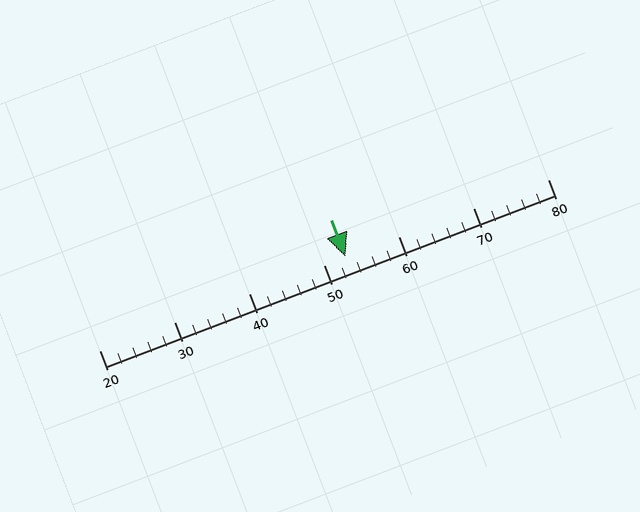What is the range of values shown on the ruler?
The ruler shows values from 20 to 80.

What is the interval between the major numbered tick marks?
The major tick marks are spaced 10 units apart.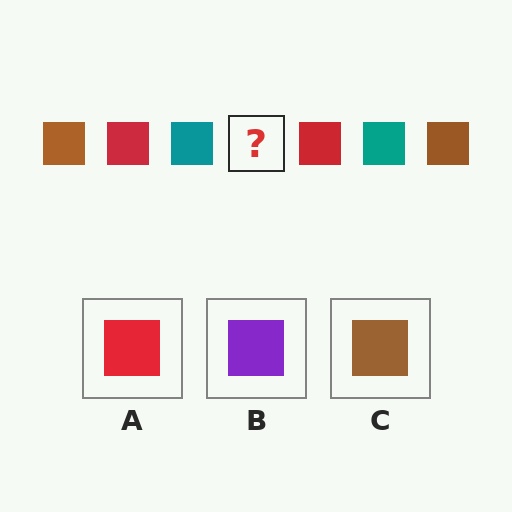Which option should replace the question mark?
Option C.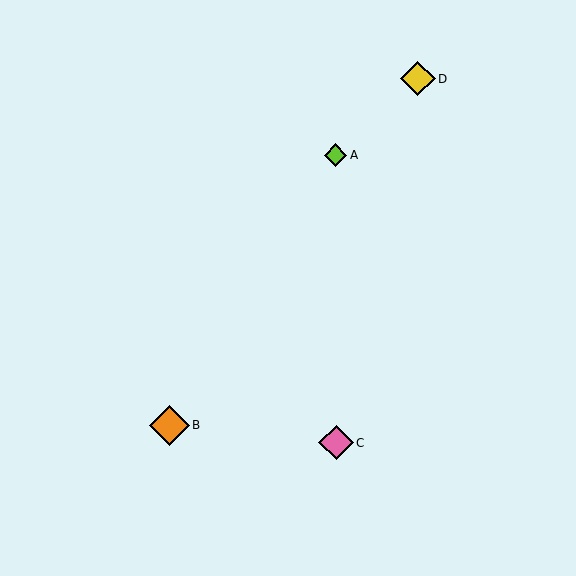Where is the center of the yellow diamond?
The center of the yellow diamond is at (418, 79).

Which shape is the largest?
The orange diamond (labeled B) is the largest.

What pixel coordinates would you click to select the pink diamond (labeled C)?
Click at (336, 443) to select the pink diamond C.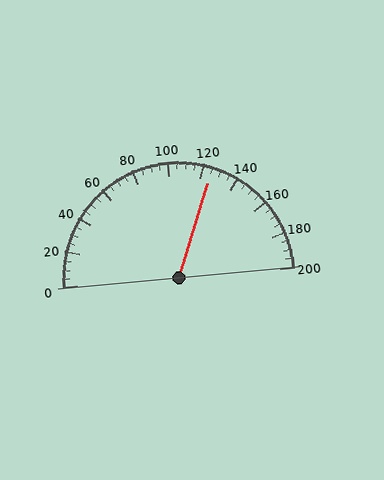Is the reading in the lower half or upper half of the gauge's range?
The reading is in the upper half of the range (0 to 200).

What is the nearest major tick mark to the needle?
The nearest major tick mark is 120.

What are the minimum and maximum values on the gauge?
The gauge ranges from 0 to 200.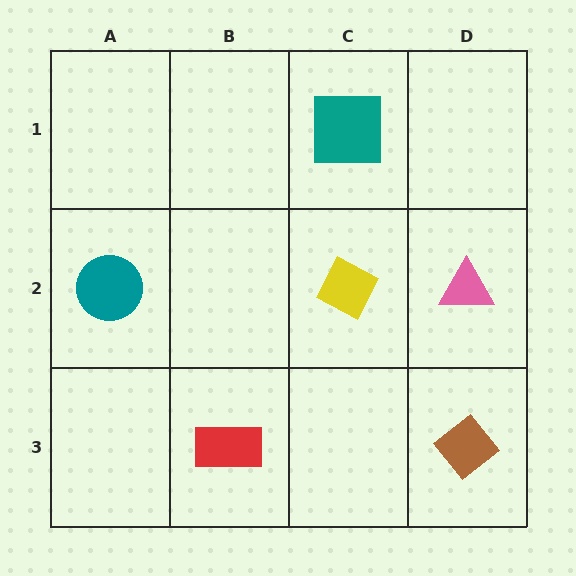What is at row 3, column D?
A brown diamond.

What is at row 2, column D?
A pink triangle.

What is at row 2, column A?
A teal circle.